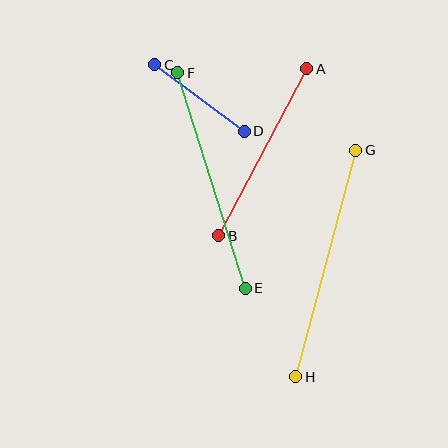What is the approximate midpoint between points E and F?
The midpoint is at approximately (211, 180) pixels.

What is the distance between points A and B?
The distance is approximately 189 pixels.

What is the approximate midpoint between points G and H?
The midpoint is at approximately (326, 263) pixels.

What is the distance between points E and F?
The distance is approximately 226 pixels.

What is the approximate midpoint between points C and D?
The midpoint is at approximately (199, 98) pixels.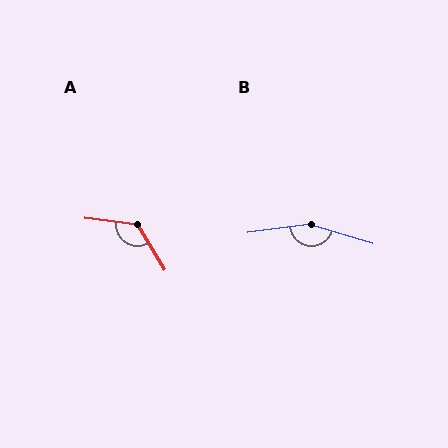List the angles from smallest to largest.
A (129°), B (156°).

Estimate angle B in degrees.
Approximately 156 degrees.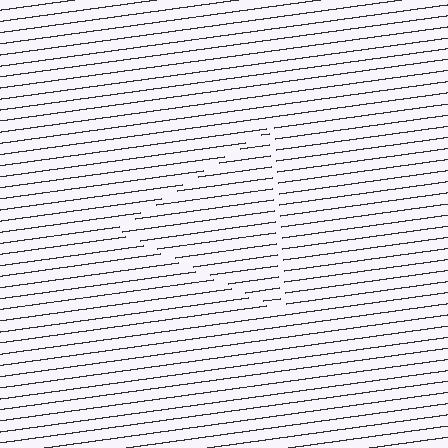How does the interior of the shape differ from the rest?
The interior of the shape contains the same grating, shifted by half a period — the contour is defined by the phase discontinuity where line-ends from the inner and outer gratings abut.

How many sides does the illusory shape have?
3 sides — the line-ends trace a triangle.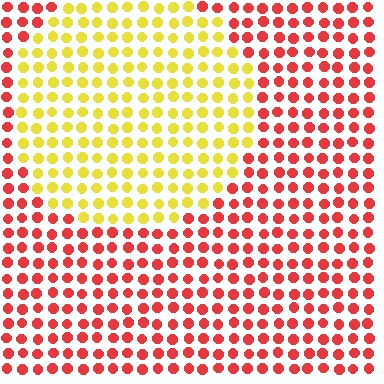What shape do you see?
I see a circle.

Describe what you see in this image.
The image is filled with small red elements in a uniform arrangement. A circle-shaped region is visible where the elements are tinted to a slightly different hue, forming a subtle color boundary.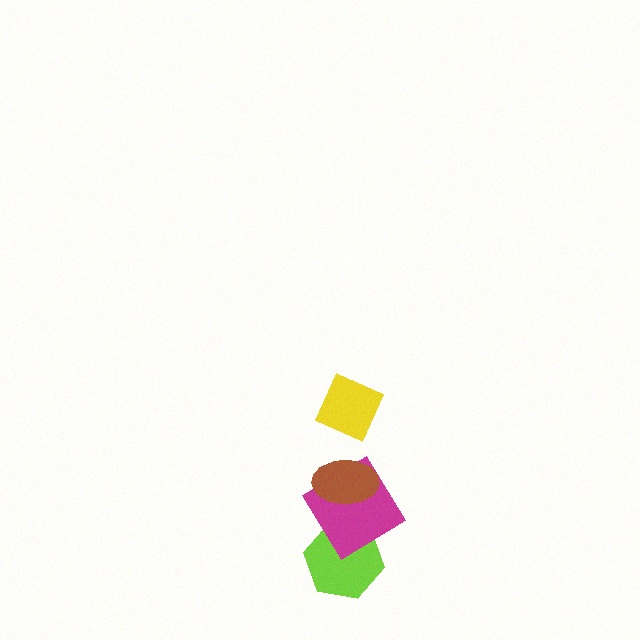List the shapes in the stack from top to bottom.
From top to bottom: the yellow diamond, the brown ellipse, the magenta diamond, the lime hexagon.